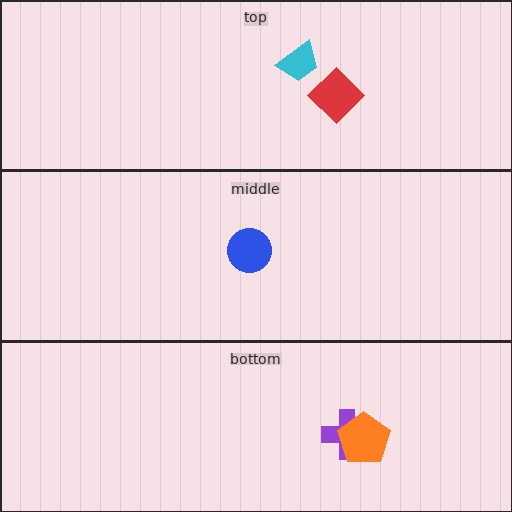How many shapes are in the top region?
2.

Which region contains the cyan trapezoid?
The top region.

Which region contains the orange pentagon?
The bottom region.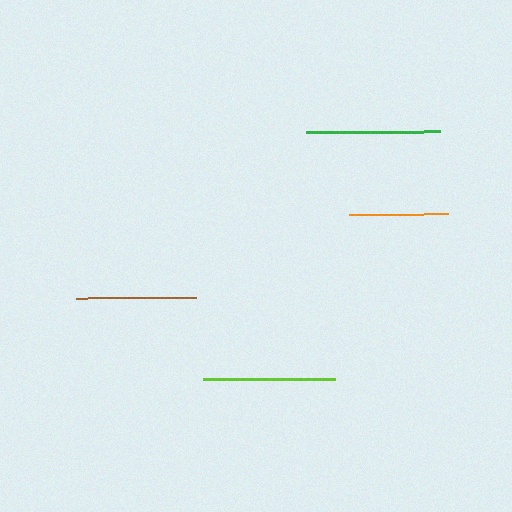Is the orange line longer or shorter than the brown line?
The brown line is longer than the orange line.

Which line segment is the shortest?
The orange line is the shortest at approximately 99 pixels.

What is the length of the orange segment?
The orange segment is approximately 99 pixels long.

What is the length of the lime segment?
The lime segment is approximately 133 pixels long.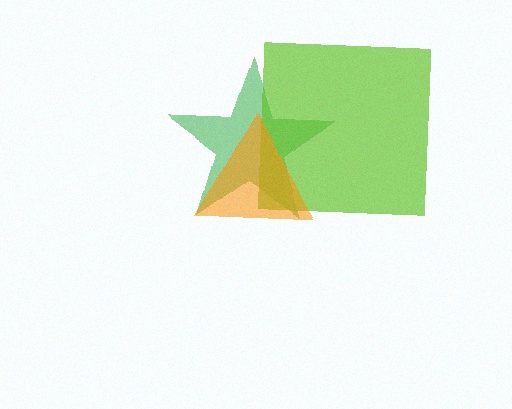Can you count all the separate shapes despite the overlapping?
Yes, there are 3 separate shapes.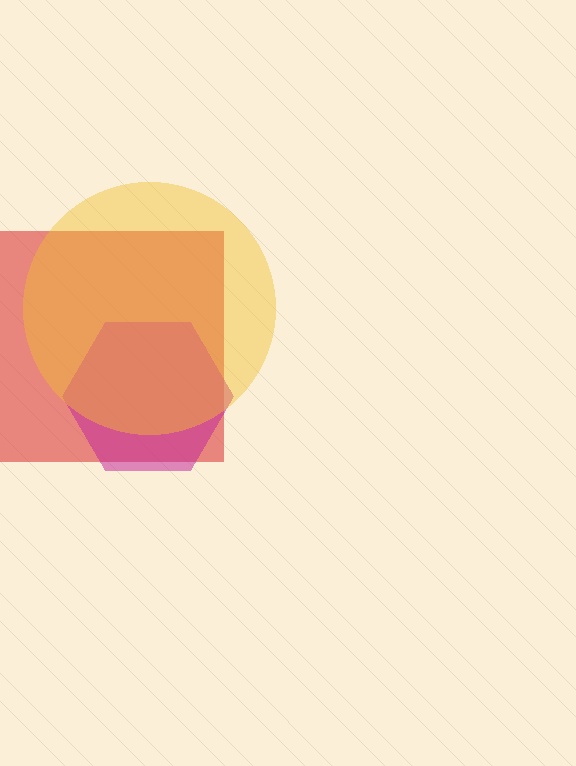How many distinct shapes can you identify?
There are 3 distinct shapes: a red square, a magenta hexagon, a yellow circle.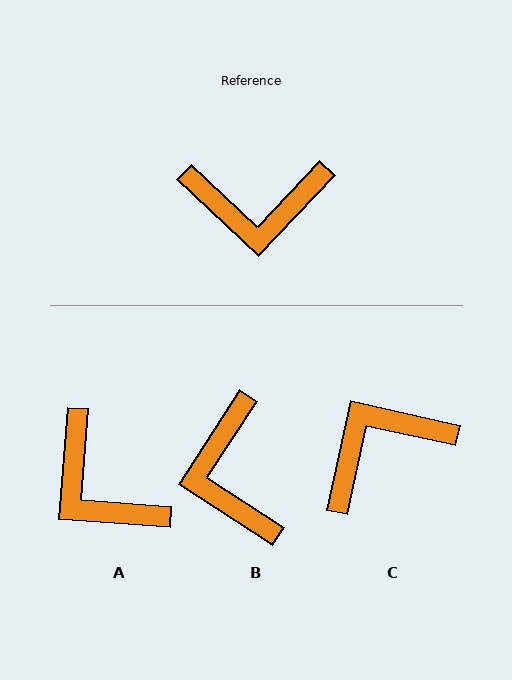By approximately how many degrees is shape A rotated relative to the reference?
Approximately 51 degrees clockwise.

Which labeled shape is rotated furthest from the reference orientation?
C, about 149 degrees away.